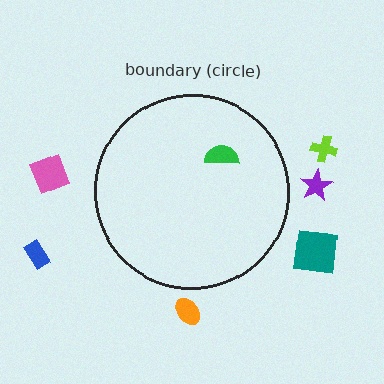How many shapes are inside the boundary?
1 inside, 6 outside.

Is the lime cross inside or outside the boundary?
Outside.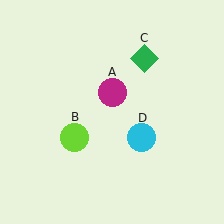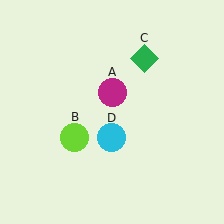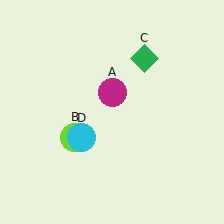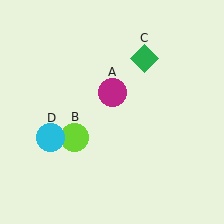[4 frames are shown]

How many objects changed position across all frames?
1 object changed position: cyan circle (object D).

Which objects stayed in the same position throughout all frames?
Magenta circle (object A) and lime circle (object B) and green diamond (object C) remained stationary.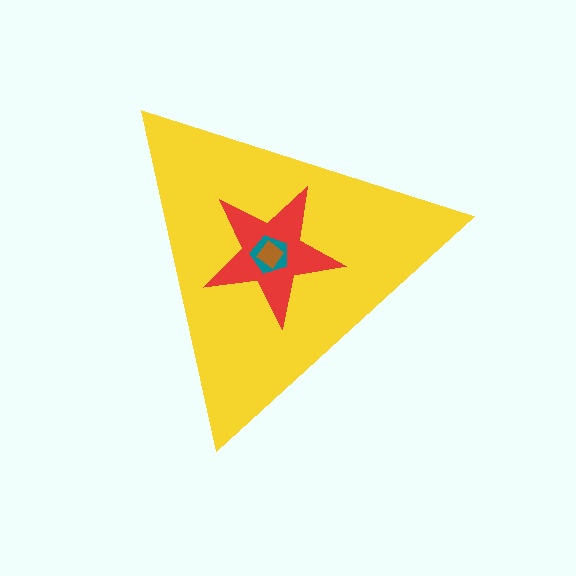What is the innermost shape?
The brown diamond.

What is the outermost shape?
The yellow triangle.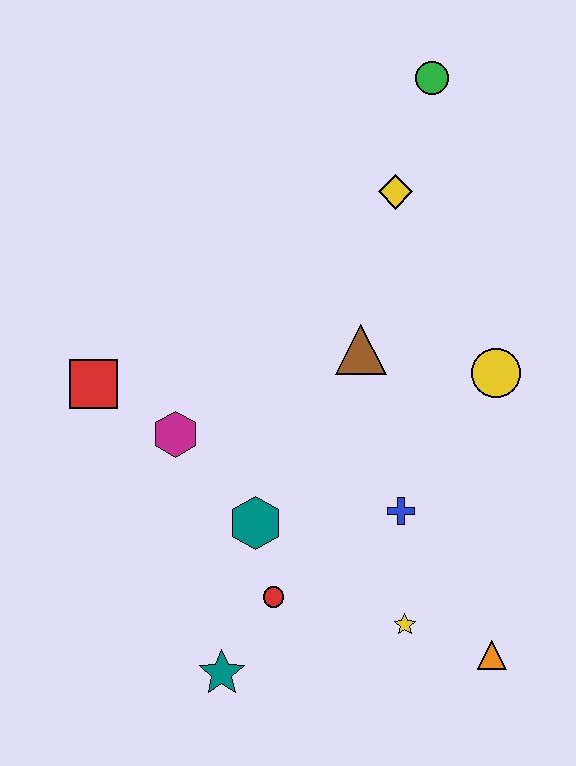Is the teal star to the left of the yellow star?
Yes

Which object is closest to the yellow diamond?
The green circle is closest to the yellow diamond.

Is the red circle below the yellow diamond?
Yes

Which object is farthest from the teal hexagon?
The green circle is farthest from the teal hexagon.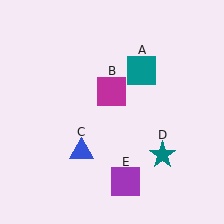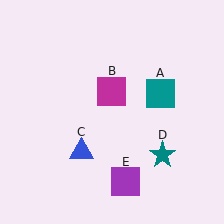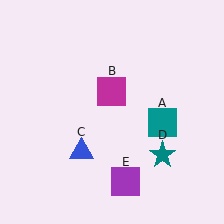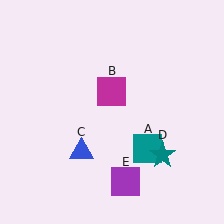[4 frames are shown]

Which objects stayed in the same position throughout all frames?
Magenta square (object B) and blue triangle (object C) and teal star (object D) and purple square (object E) remained stationary.